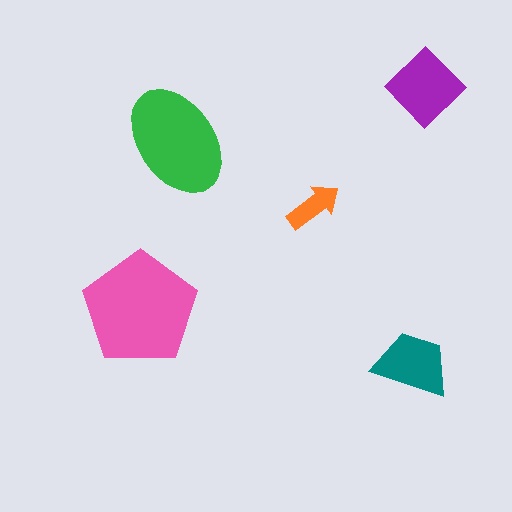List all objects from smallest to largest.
The orange arrow, the teal trapezoid, the purple diamond, the green ellipse, the pink pentagon.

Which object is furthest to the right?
The purple diamond is rightmost.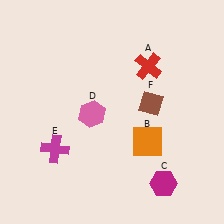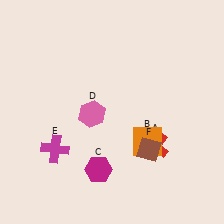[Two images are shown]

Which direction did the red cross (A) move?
The red cross (A) moved down.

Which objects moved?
The objects that moved are: the red cross (A), the magenta hexagon (C), the brown diamond (F).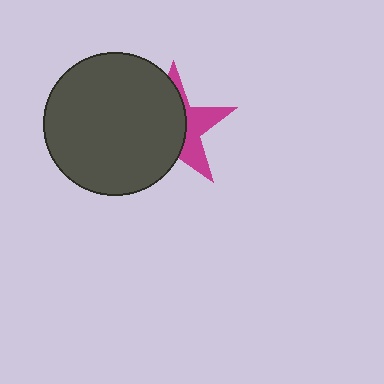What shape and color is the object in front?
The object in front is a dark gray circle.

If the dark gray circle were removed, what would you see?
You would see the complete magenta star.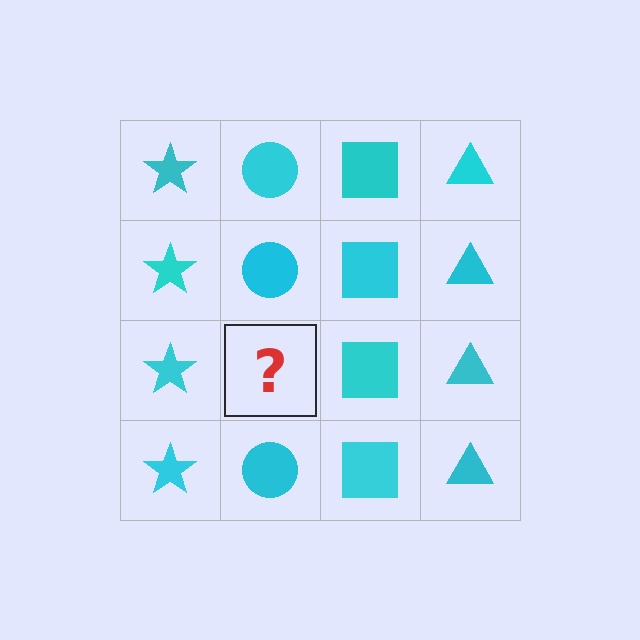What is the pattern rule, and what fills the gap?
The rule is that each column has a consistent shape. The gap should be filled with a cyan circle.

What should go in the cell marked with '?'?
The missing cell should contain a cyan circle.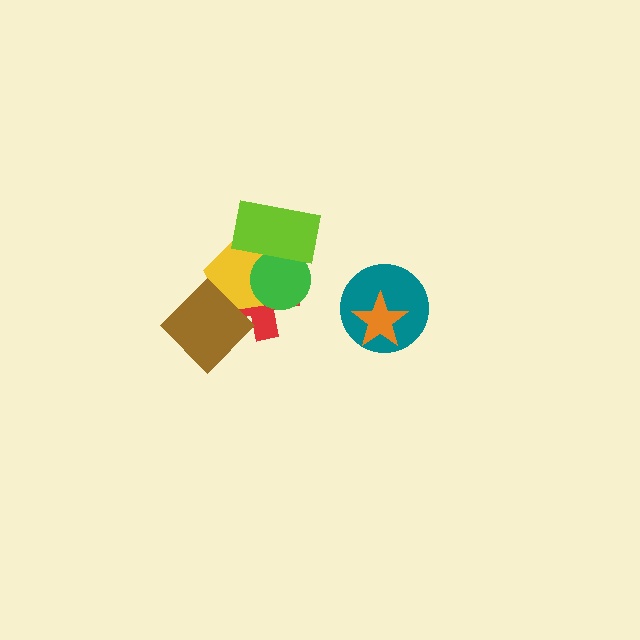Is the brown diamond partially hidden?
No, no other shape covers it.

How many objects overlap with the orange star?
1 object overlaps with the orange star.